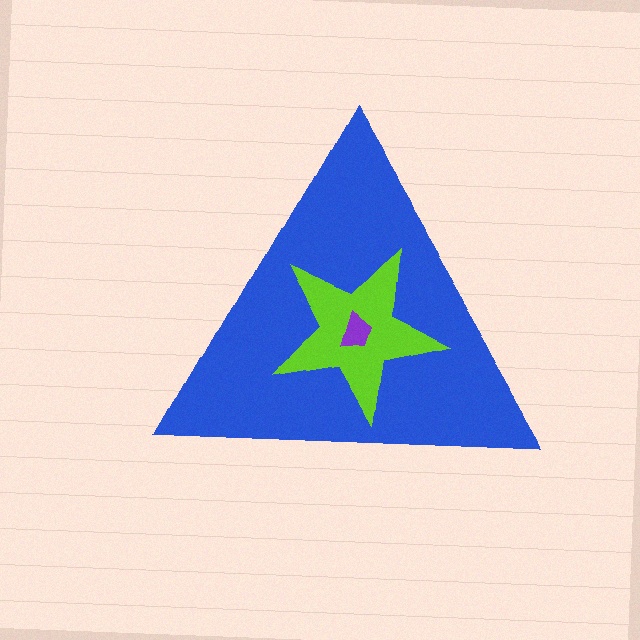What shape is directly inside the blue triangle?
The lime star.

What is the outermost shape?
The blue triangle.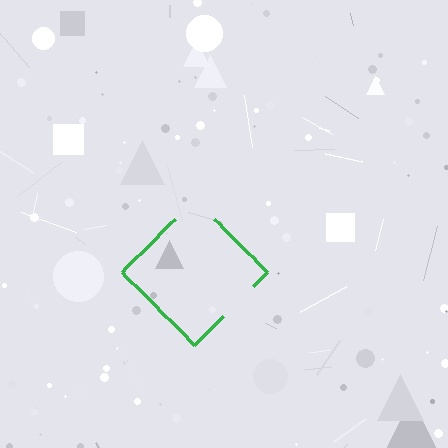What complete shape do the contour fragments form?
The contour fragments form a diamond.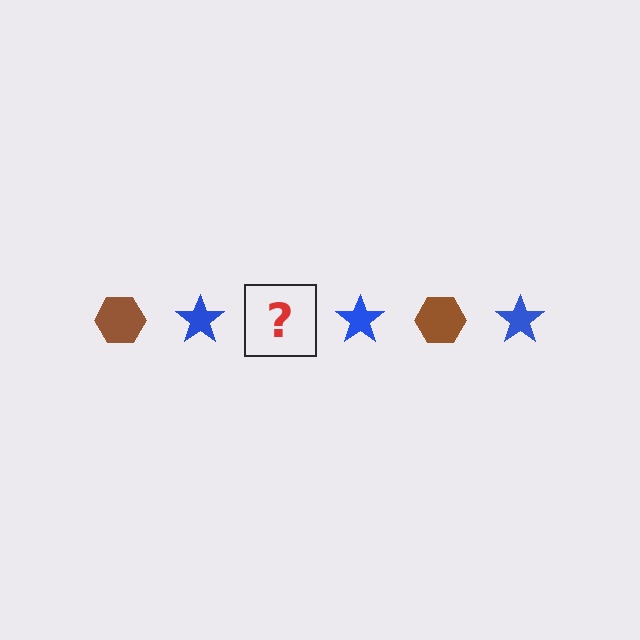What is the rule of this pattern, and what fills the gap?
The rule is that the pattern alternates between brown hexagon and blue star. The gap should be filled with a brown hexagon.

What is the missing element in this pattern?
The missing element is a brown hexagon.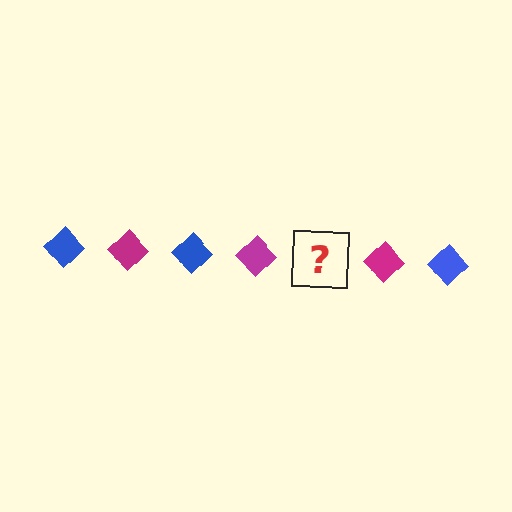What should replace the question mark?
The question mark should be replaced with a blue diamond.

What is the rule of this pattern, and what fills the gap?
The rule is that the pattern cycles through blue, magenta diamonds. The gap should be filled with a blue diamond.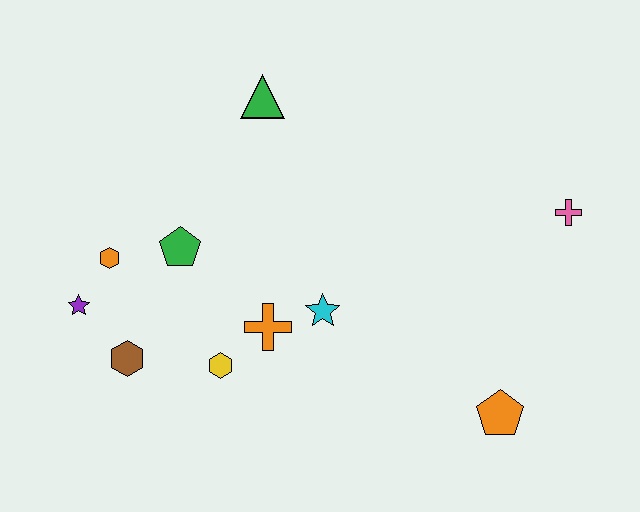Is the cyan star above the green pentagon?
No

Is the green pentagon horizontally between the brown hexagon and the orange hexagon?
No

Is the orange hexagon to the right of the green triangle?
No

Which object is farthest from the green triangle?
The orange pentagon is farthest from the green triangle.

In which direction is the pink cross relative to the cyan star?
The pink cross is to the right of the cyan star.